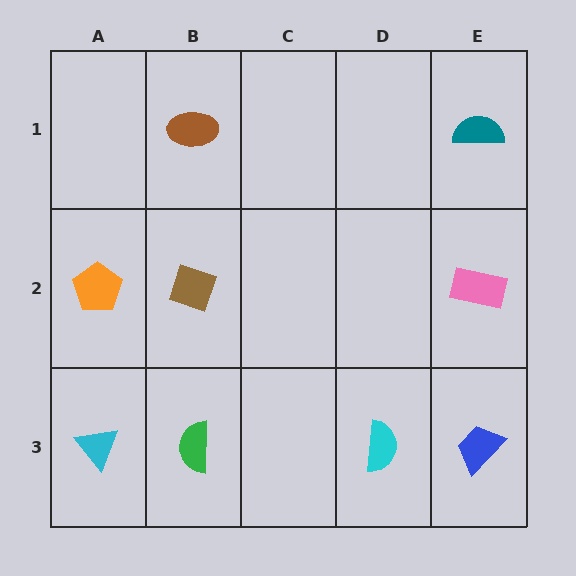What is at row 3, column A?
A cyan triangle.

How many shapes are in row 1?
2 shapes.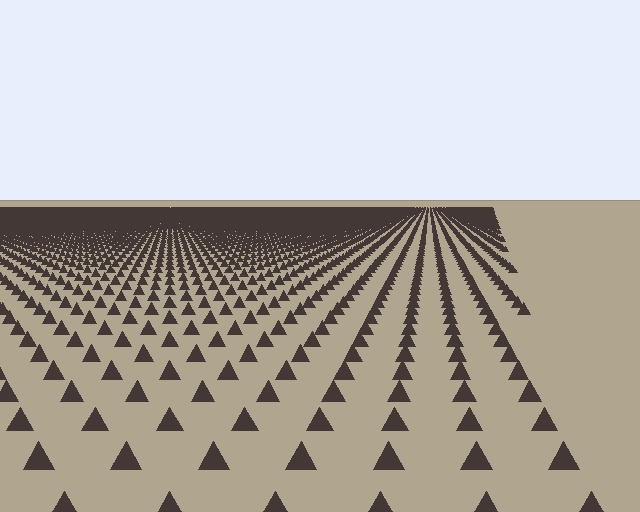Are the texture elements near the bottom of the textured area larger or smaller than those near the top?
Larger. Near the bottom, elements are closer to the viewer and appear at a bigger on-screen size.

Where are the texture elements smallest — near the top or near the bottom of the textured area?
Near the top.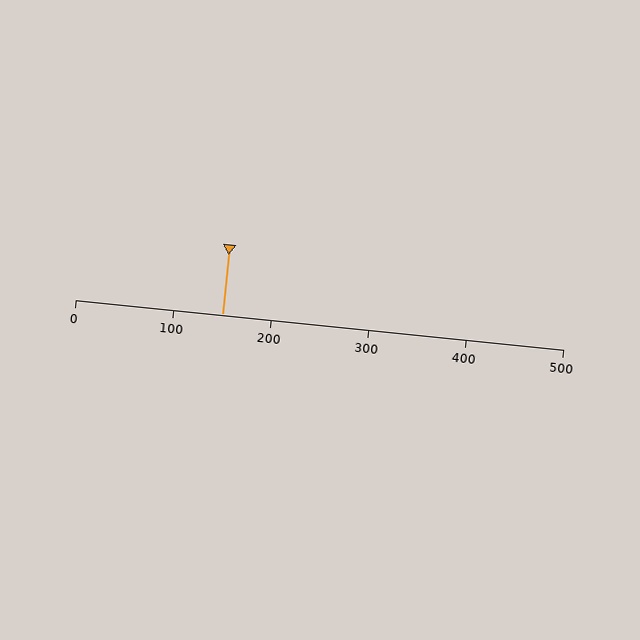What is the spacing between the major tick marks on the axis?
The major ticks are spaced 100 apart.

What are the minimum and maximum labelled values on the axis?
The axis runs from 0 to 500.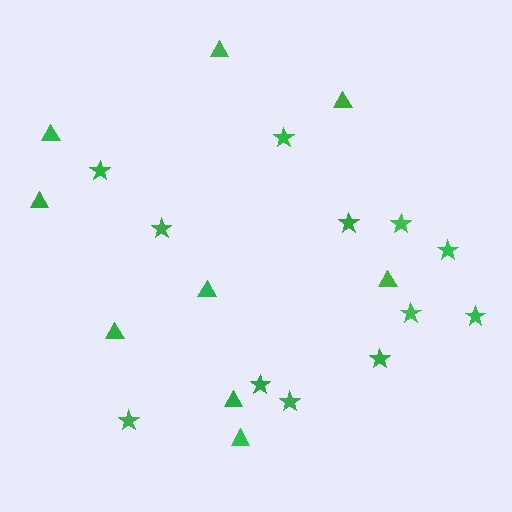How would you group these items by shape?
There are 2 groups: one group of triangles (9) and one group of stars (12).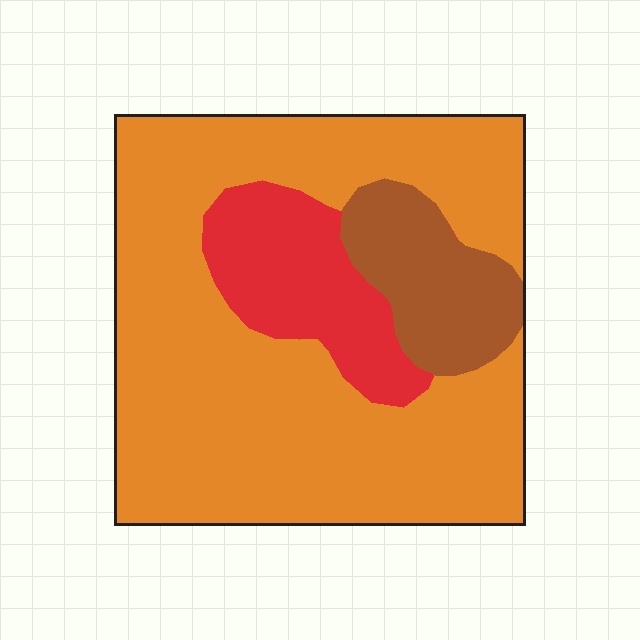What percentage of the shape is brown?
Brown takes up about one eighth (1/8) of the shape.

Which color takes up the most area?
Orange, at roughly 70%.